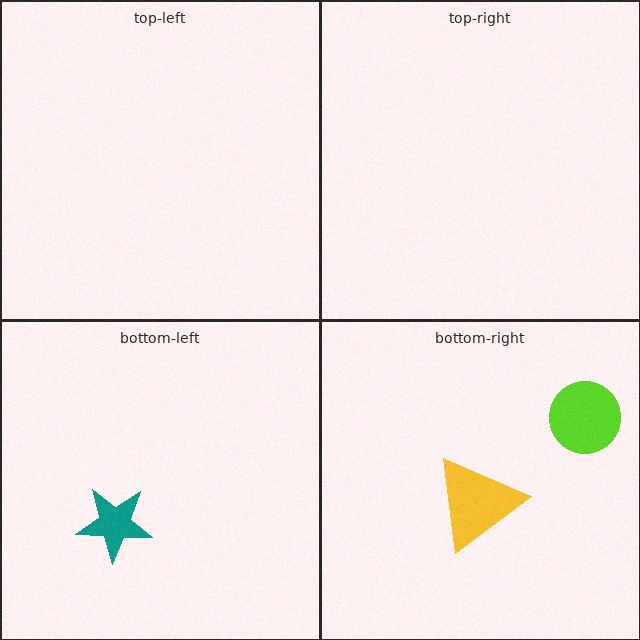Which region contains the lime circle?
The bottom-right region.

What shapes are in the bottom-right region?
The yellow triangle, the lime circle.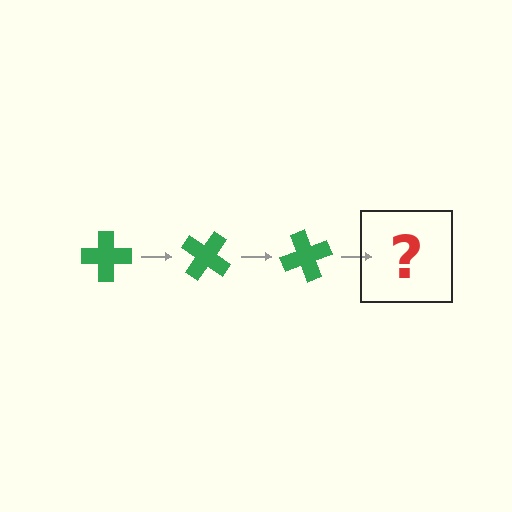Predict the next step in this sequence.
The next step is a green cross rotated 105 degrees.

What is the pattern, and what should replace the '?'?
The pattern is that the cross rotates 35 degrees each step. The '?' should be a green cross rotated 105 degrees.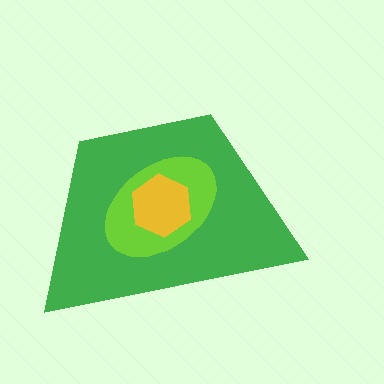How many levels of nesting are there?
3.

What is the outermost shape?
The green trapezoid.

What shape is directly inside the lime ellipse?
The yellow hexagon.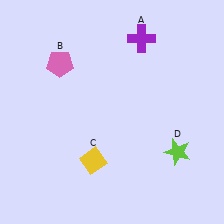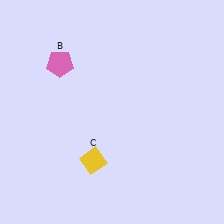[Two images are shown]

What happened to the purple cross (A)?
The purple cross (A) was removed in Image 2. It was in the top-right area of Image 1.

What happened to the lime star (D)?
The lime star (D) was removed in Image 2. It was in the bottom-right area of Image 1.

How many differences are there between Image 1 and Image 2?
There are 2 differences between the two images.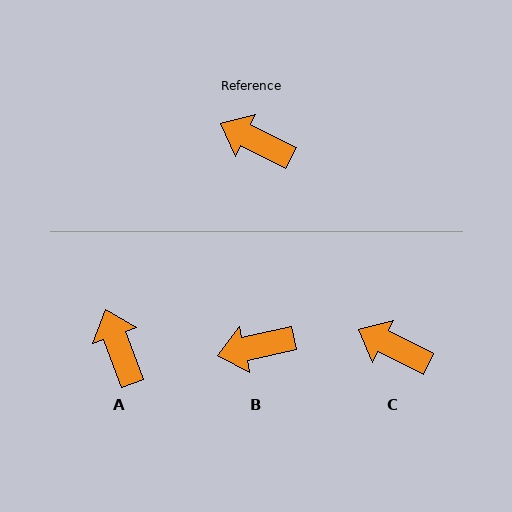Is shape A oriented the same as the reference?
No, it is off by about 44 degrees.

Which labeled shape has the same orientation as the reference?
C.